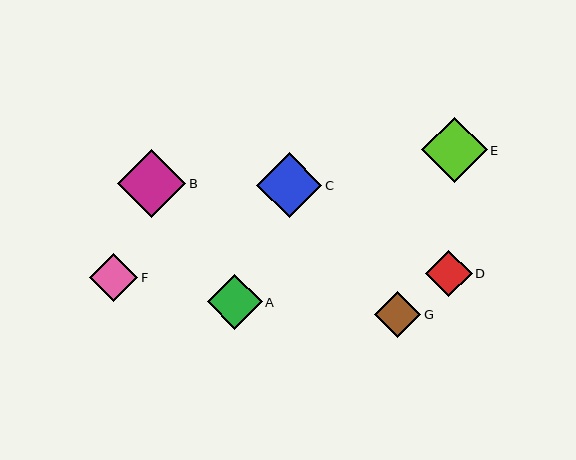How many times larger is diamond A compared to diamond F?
Diamond A is approximately 1.1 times the size of diamond F.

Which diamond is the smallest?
Diamond G is the smallest with a size of approximately 46 pixels.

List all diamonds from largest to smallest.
From largest to smallest: B, E, C, A, F, D, G.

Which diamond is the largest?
Diamond B is the largest with a size of approximately 68 pixels.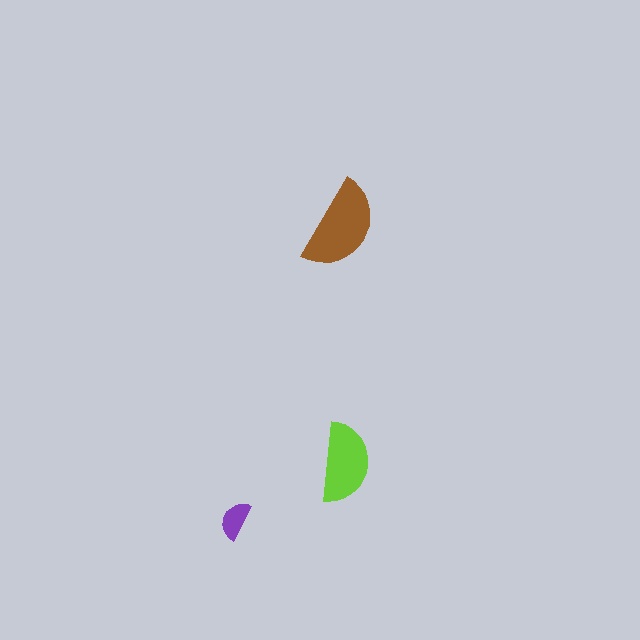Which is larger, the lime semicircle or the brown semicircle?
The brown one.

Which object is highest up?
The brown semicircle is topmost.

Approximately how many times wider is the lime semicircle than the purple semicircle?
About 2 times wider.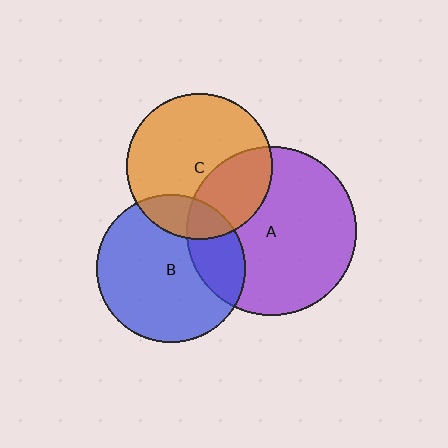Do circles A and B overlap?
Yes.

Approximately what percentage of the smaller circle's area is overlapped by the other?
Approximately 25%.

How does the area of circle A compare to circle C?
Approximately 1.4 times.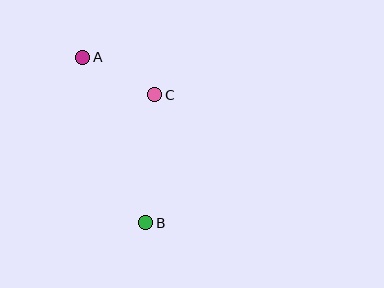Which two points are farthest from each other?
Points A and B are farthest from each other.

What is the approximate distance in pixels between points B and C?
The distance between B and C is approximately 128 pixels.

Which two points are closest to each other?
Points A and C are closest to each other.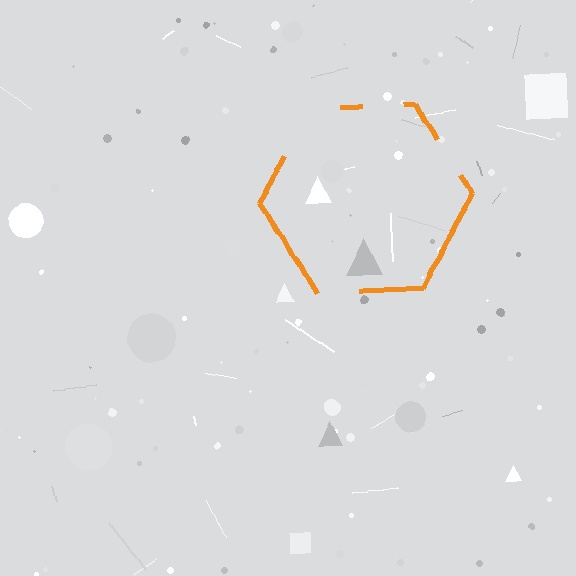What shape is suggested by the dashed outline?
The dashed outline suggests a hexagon.